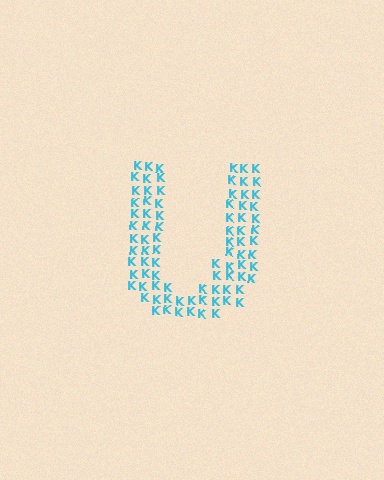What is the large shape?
The large shape is the letter U.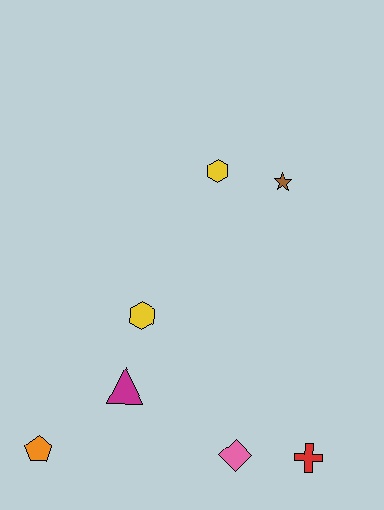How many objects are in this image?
There are 7 objects.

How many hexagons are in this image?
There are 2 hexagons.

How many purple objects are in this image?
There are no purple objects.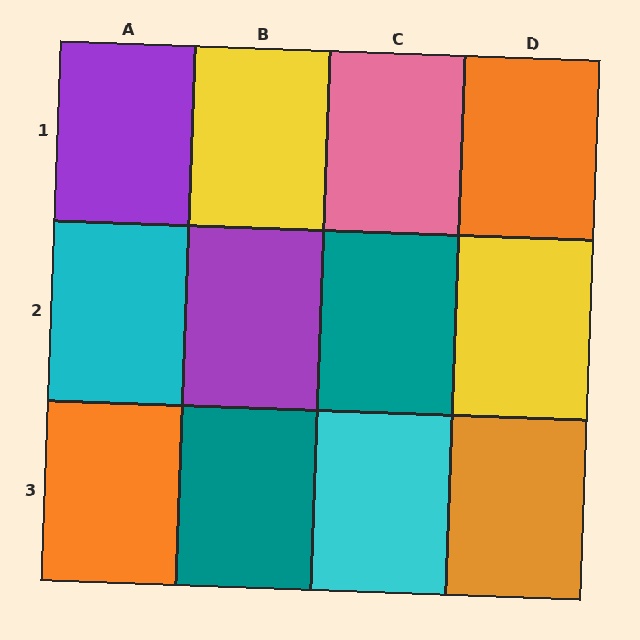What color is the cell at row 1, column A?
Purple.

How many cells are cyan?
2 cells are cyan.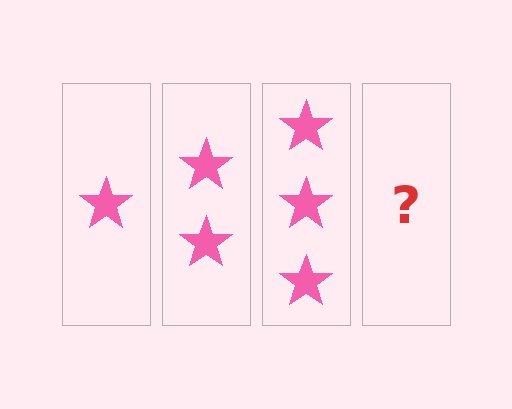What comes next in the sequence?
The next element should be 4 stars.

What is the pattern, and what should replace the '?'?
The pattern is that each step adds one more star. The '?' should be 4 stars.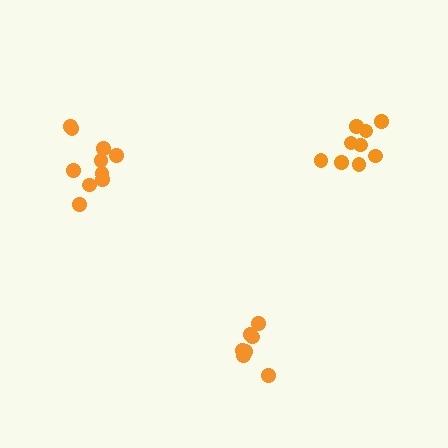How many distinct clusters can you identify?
There are 3 distinct clusters.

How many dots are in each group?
Group 1: 7 dots, Group 2: 9 dots, Group 3: 10 dots (26 total).